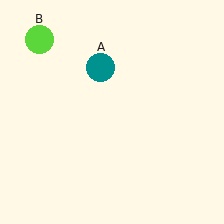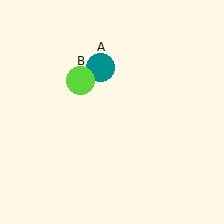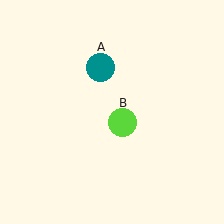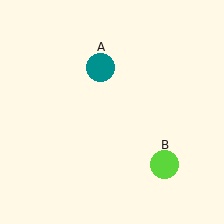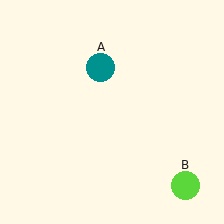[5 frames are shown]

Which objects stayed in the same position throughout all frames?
Teal circle (object A) remained stationary.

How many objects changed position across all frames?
1 object changed position: lime circle (object B).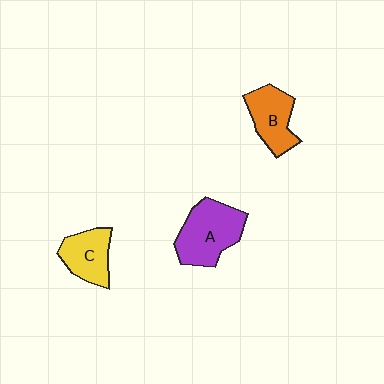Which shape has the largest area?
Shape A (purple).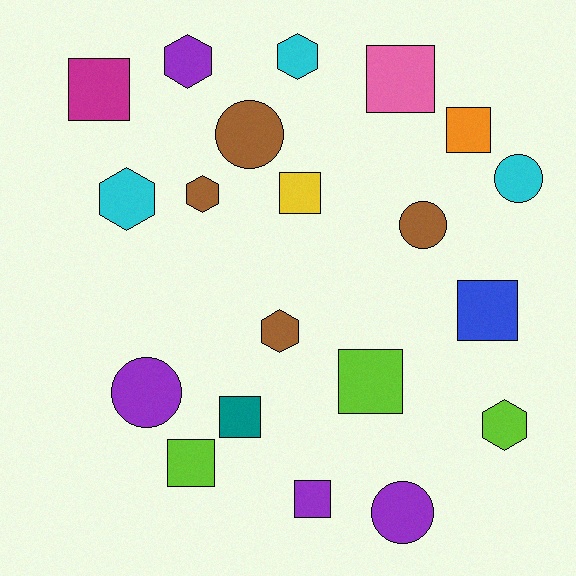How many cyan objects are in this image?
There are 3 cyan objects.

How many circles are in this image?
There are 5 circles.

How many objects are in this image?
There are 20 objects.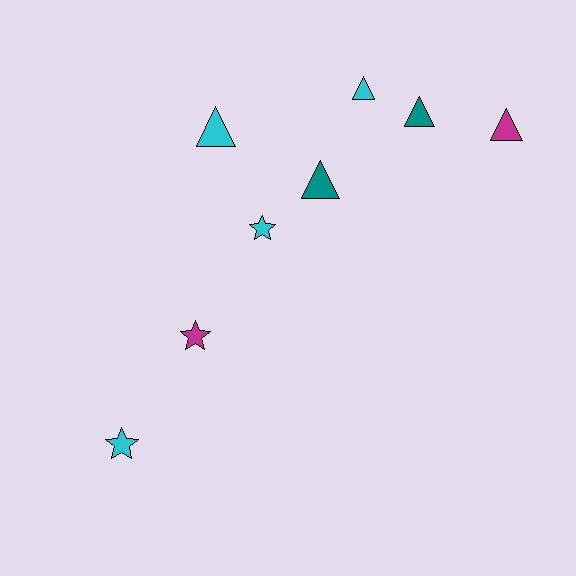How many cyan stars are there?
There are 2 cyan stars.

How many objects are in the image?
There are 8 objects.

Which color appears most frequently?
Cyan, with 4 objects.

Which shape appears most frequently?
Triangle, with 5 objects.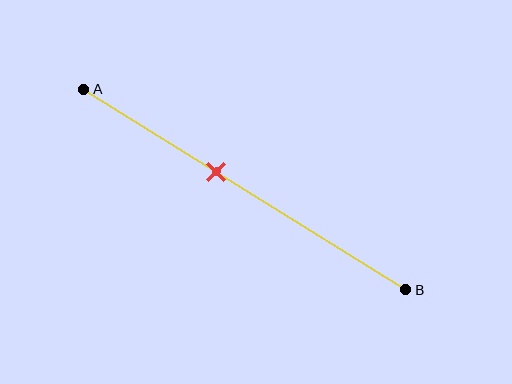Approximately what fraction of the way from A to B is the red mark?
The red mark is approximately 40% of the way from A to B.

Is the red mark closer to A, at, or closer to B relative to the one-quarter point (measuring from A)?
The red mark is closer to point B than the one-quarter point of segment AB.